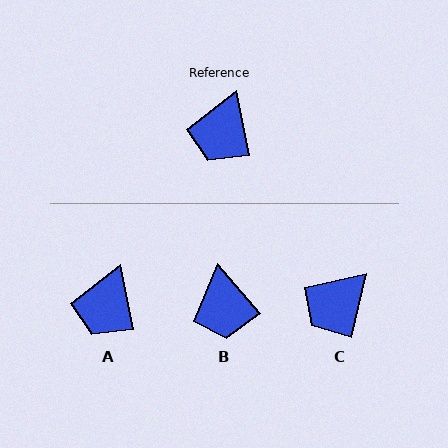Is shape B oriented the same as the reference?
No, it is off by about 30 degrees.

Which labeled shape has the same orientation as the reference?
A.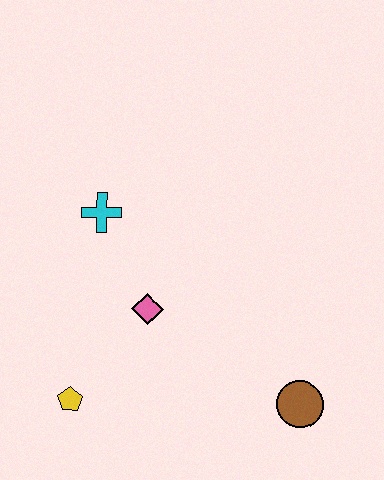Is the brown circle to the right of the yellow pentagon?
Yes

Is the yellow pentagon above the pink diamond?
No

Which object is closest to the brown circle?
The pink diamond is closest to the brown circle.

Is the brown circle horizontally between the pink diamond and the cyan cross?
No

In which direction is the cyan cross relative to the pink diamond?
The cyan cross is above the pink diamond.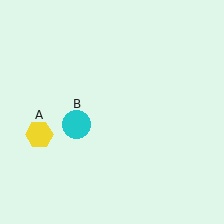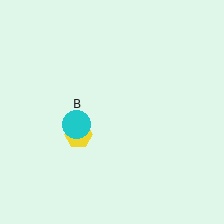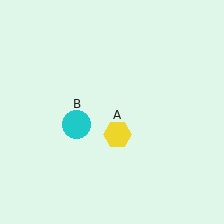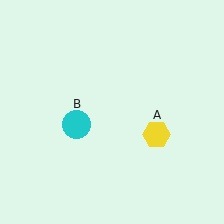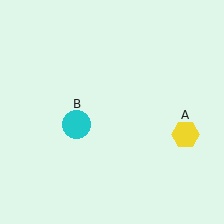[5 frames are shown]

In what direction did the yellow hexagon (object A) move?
The yellow hexagon (object A) moved right.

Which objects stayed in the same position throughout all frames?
Cyan circle (object B) remained stationary.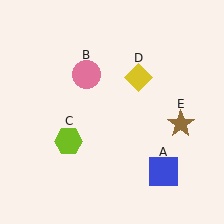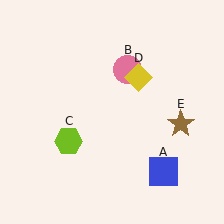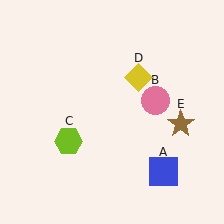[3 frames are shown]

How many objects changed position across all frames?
1 object changed position: pink circle (object B).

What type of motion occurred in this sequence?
The pink circle (object B) rotated clockwise around the center of the scene.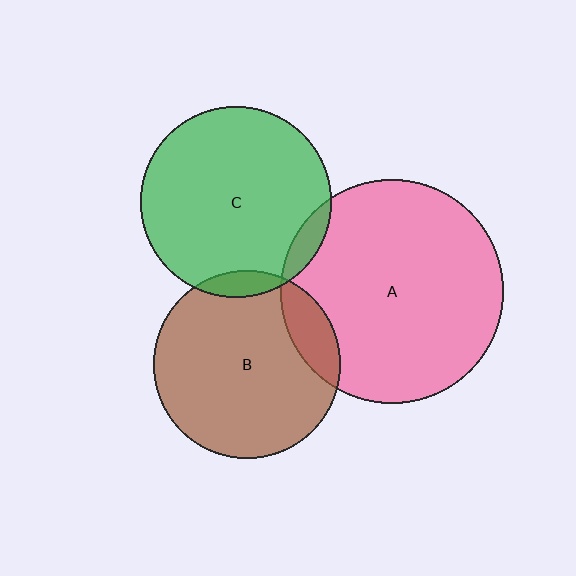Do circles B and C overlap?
Yes.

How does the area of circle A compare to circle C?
Approximately 1.4 times.